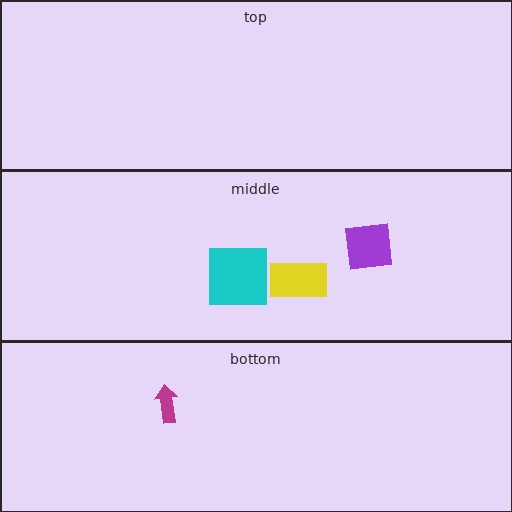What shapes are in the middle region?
The cyan square, the purple square, the yellow rectangle.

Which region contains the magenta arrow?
The bottom region.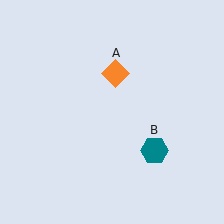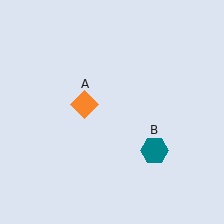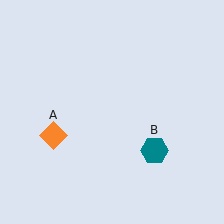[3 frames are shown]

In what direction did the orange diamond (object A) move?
The orange diamond (object A) moved down and to the left.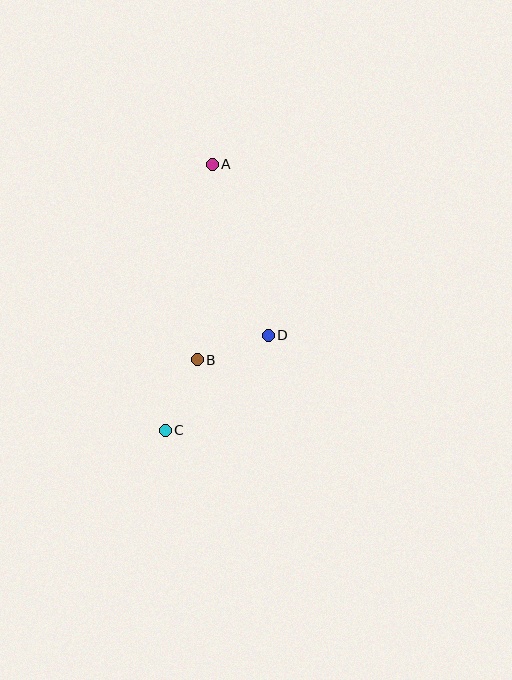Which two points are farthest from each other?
Points A and C are farthest from each other.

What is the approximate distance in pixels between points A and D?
The distance between A and D is approximately 180 pixels.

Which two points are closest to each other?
Points B and D are closest to each other.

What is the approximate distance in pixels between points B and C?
The distance between B and C is approximately 77 pixels.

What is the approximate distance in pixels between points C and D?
The distance between C and D is approximately 140 pixels.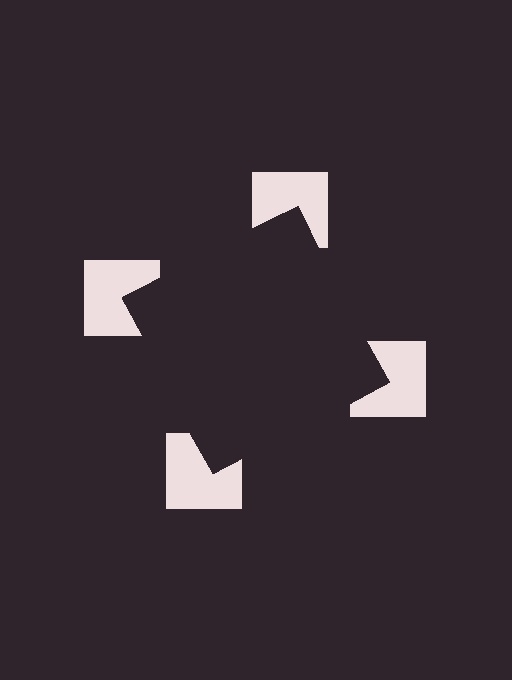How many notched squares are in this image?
There are 4 — one at each vertex of the illusory square.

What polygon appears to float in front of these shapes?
An illusory square — its edges are inferred from the aligned wedge cuts in the notched squares, not physically drawn.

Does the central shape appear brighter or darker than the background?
It typically appears slightly darker than the background, even though no actual brightness change is drawn.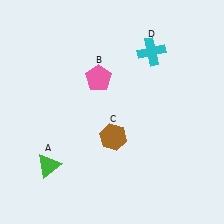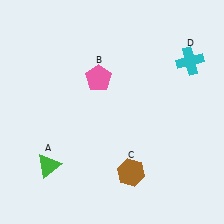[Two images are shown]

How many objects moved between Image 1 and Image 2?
2 objects moved between the two images.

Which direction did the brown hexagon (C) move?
The brown hexagon (C) moved down.